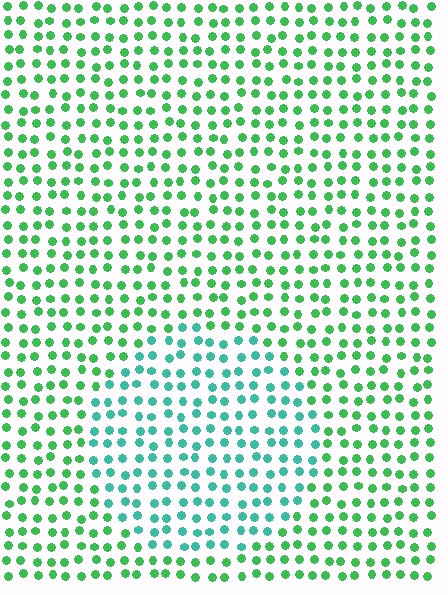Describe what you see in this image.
The image is filled with small green elements in a uniform arrangement. A circle-shaped region is visible where the elements are tinted to a slightly different hue, forming a subtle color boundary.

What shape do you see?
I see a circle.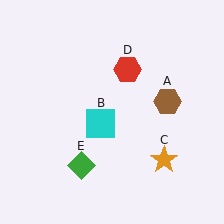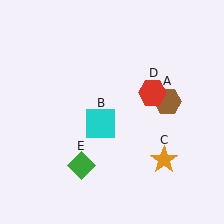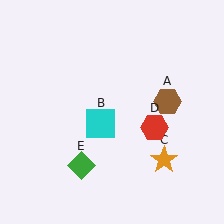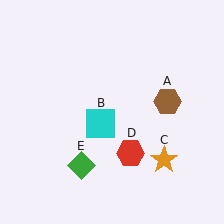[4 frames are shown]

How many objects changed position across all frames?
1 object changed position: red hexagon (object D).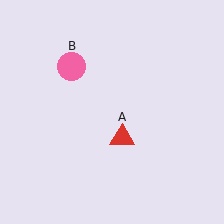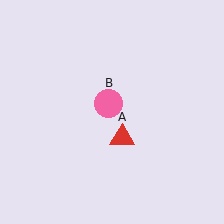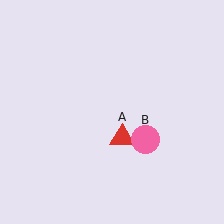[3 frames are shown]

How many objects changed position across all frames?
1 object changed position: pink circle (object B).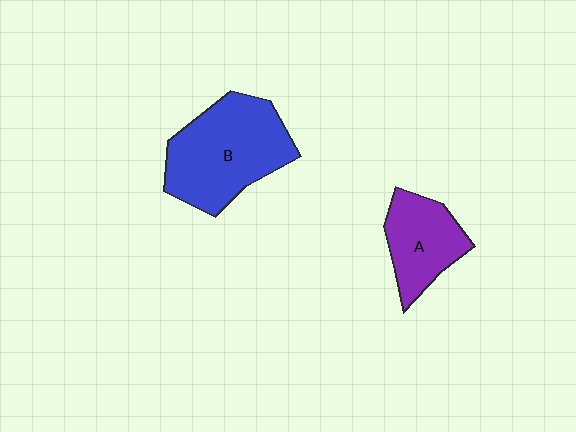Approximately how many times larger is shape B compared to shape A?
Approximately 1.7 times.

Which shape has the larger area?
Shape B (blue).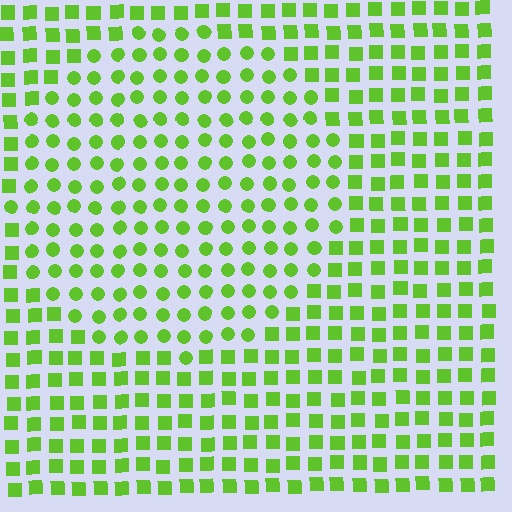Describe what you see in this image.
The image is filled with small lime elements arranged in a uniform grid. A circle-shaped region contains circles, while the surrounding area contains squares. The boundary is defined purely by the change in element shape.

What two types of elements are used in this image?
The image uses circles inside the circle region and squares outside it.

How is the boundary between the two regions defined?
The boundary is defined by a change in element shape: circles inside vs. squares outside. All elements share the same color and spacing.